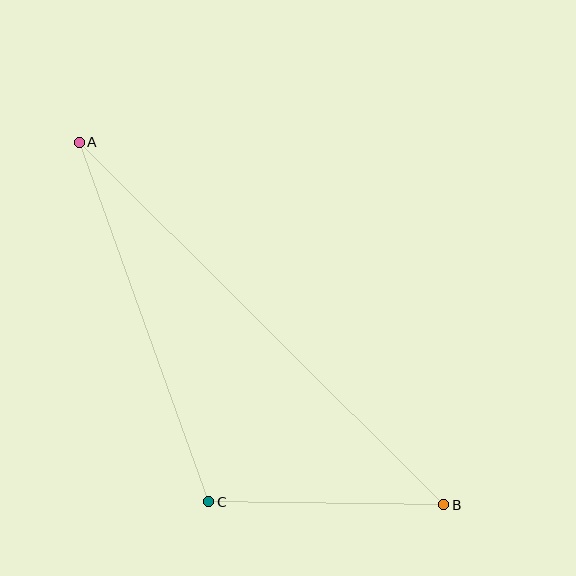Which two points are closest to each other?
Points B and C are closest to each other.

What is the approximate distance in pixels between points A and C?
The distance between A and C is approximately 382 pixels.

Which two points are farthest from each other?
Points A and B are farthest from each other.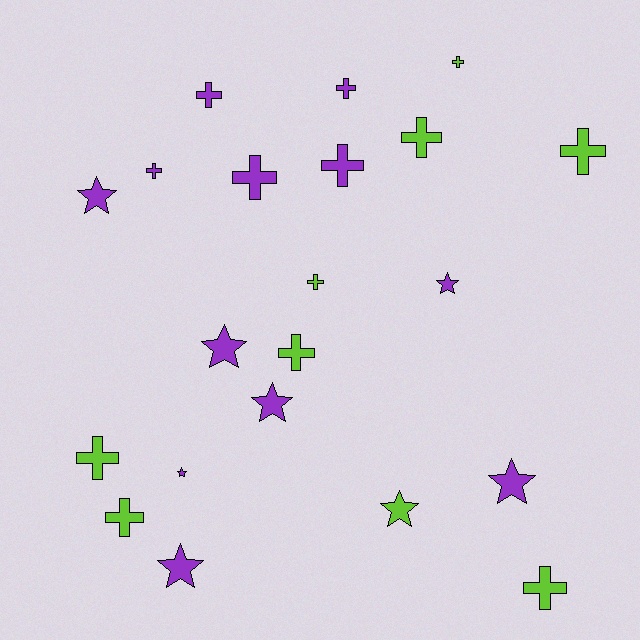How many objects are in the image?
There are 21 objects.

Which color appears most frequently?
Purple, with 12 objects.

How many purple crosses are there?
There are 5 purple crosses.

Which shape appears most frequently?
Cross, with 13 objects.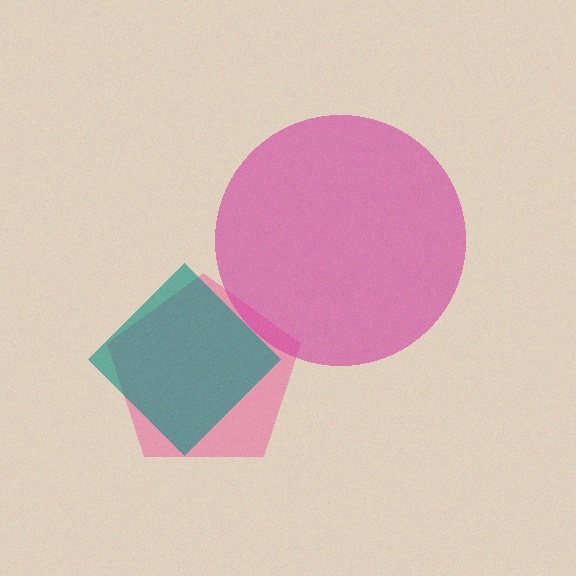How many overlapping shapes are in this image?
There are 3 overlapping shapes in the image.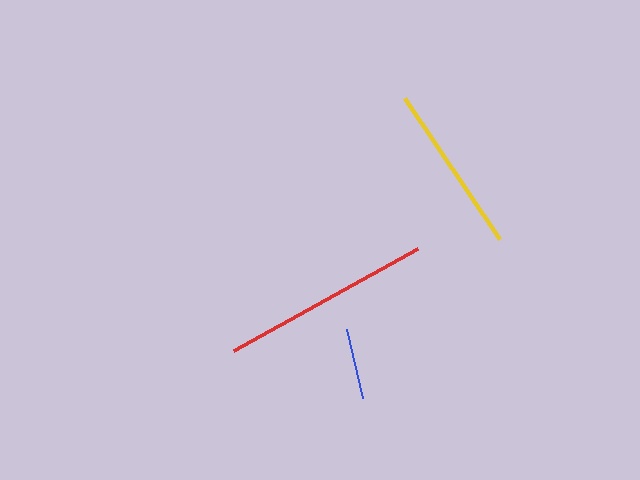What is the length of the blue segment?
The blue segment is approximately 71 pixels long.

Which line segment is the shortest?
The blue line is the shortest at approximately 71 pixels.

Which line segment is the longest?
The red line is the longest at approximately 209 pixels.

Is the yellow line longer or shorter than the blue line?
The yellow line is longer than the blue line.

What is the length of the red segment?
The red segment is approximately 209 pixels long.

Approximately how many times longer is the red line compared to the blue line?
The red line is approximately 3.0 times the length of the blue line.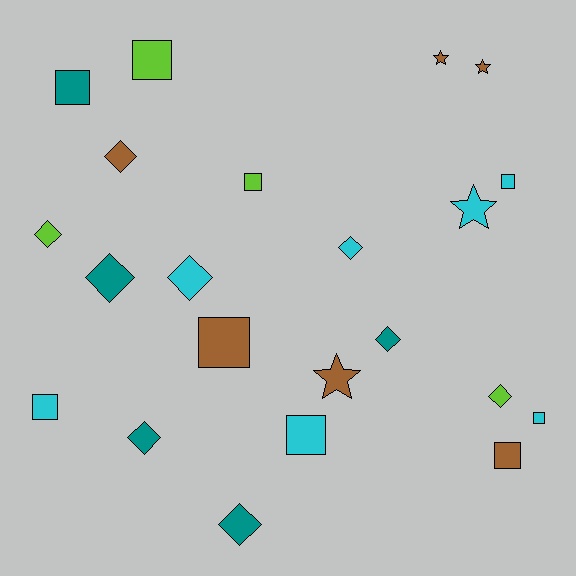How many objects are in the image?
There are 22 objects.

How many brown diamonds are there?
There is 1 brown diamond.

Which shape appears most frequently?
Diamond, with 9 objects.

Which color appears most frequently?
Cyan, with 7 objects.